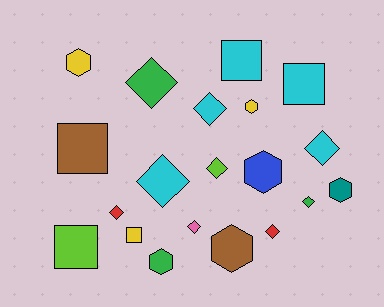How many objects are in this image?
There are 20 objects.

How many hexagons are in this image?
There are 6 hexagons.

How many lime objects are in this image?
There are 2 lime objects.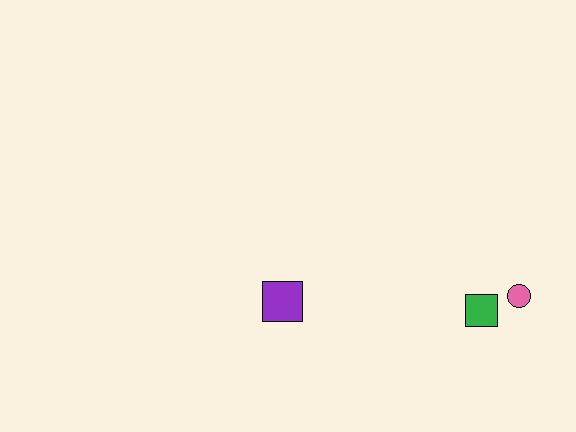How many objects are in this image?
There are 3 objects.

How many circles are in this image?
There is 1 circle.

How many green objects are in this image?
There is 1 green object.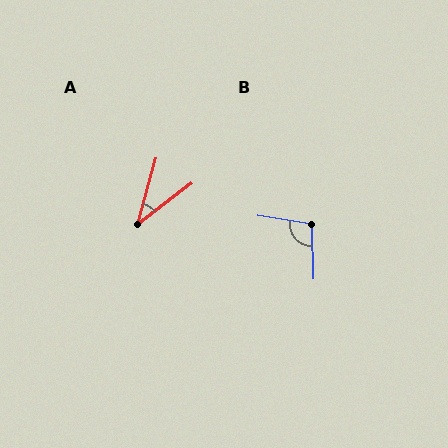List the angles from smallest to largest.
A (37°), B (101°).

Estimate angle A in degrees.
Approximately 37 degrees.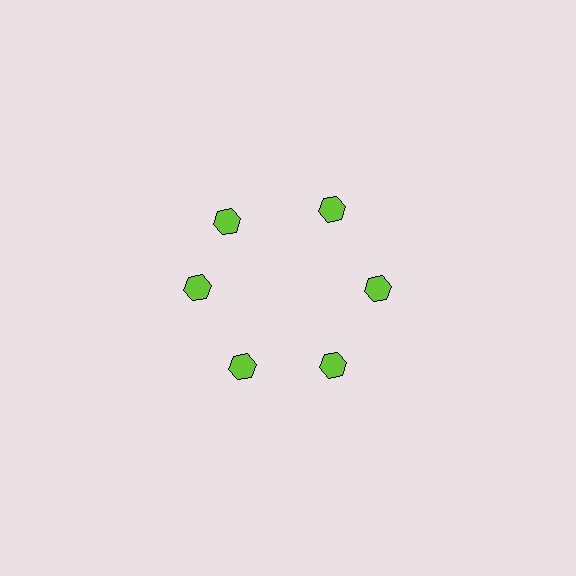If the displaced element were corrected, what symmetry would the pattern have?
It would have 6-fold rotational symmetry — the pattern would map onto itself every 60 degrees.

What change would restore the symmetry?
The symmetry would be restored by rotating it back into even spacing with its neighbors so that all 6 hexagons sit at equal angles and equal distance from the center.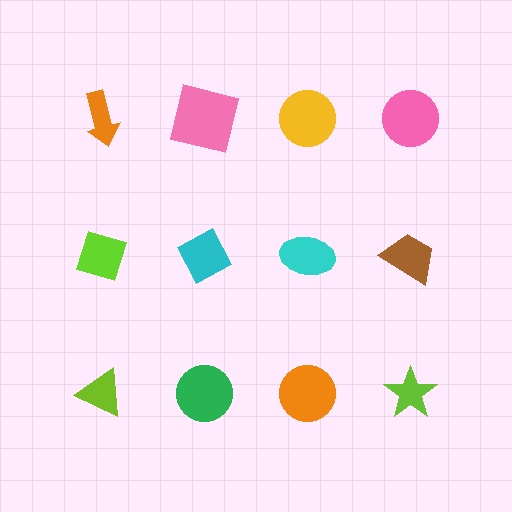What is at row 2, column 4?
A brown trapezoid.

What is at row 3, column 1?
A lime triangle.